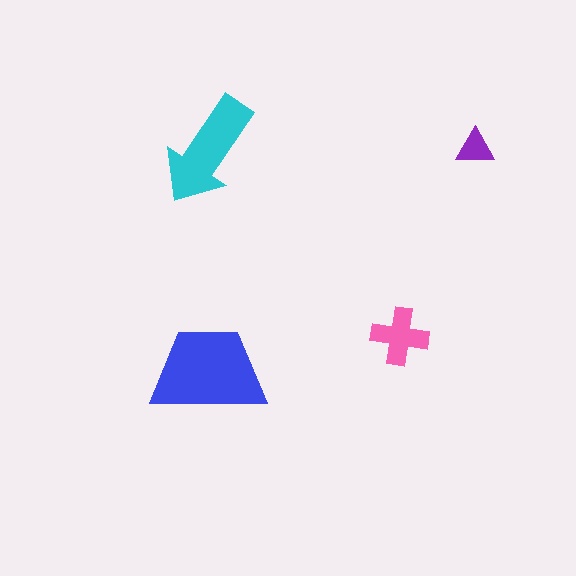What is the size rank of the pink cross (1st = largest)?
3rd.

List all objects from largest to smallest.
The blue trapezoid, the cyan arrow, the pink cross, the purple triangle.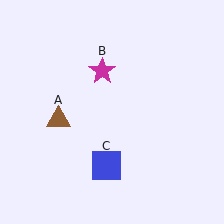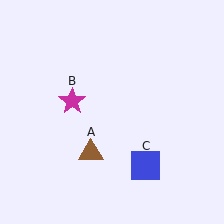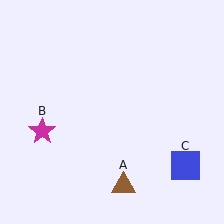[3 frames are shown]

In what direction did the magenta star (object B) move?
The magenta star (object B) moved down and to the left.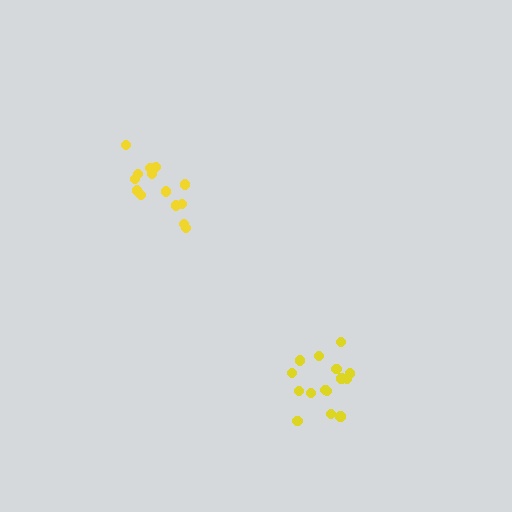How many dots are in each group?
Group 1: 14 dots, Group 2: 15 dots (29 total).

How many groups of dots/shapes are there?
There are 2 groups.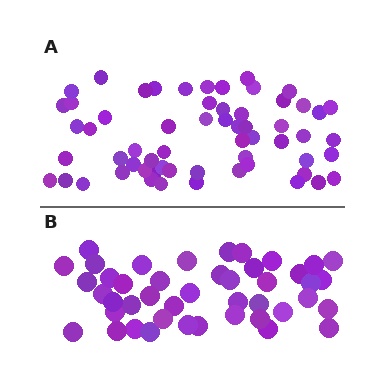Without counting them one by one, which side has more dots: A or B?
Region A (the top region) has more dots.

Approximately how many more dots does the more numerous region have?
Region A has approximately 15 more dots than region B.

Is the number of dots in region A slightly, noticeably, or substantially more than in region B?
Region A has noticeably more, but not dramatically so. The ratio is roughly 1.4 to 1.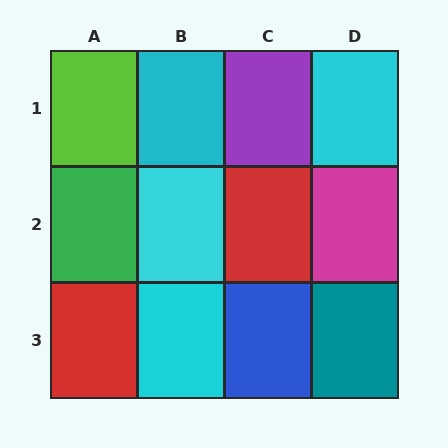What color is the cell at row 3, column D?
Teal.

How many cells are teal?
1 cell is teal.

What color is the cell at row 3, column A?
Red.